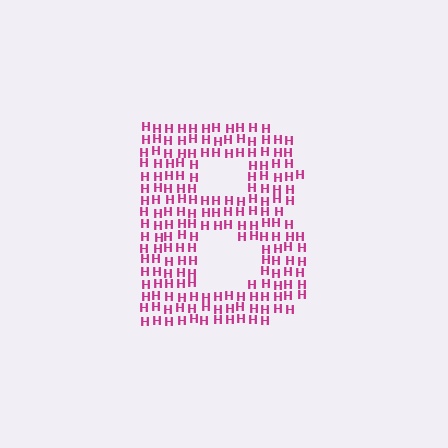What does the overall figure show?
The overall figure shows the letter B.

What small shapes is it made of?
It is made of small letter H's.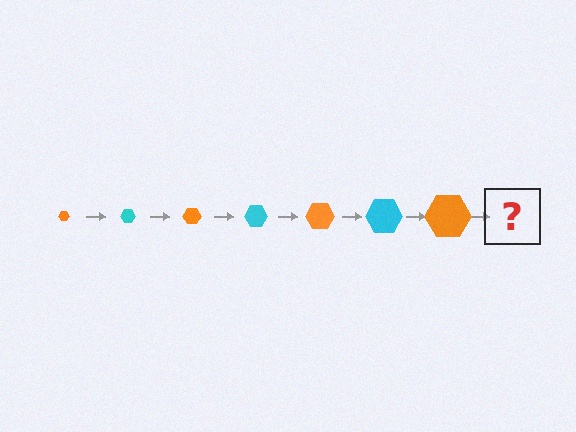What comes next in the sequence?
The next element should be a cyan hexagon, larger than the previous one.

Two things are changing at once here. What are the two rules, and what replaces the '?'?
The two rules are that the hexagon grows larger each step and the color cycles through orange and cyan. The '?' should be a cyan hexagon, larger than the previous one.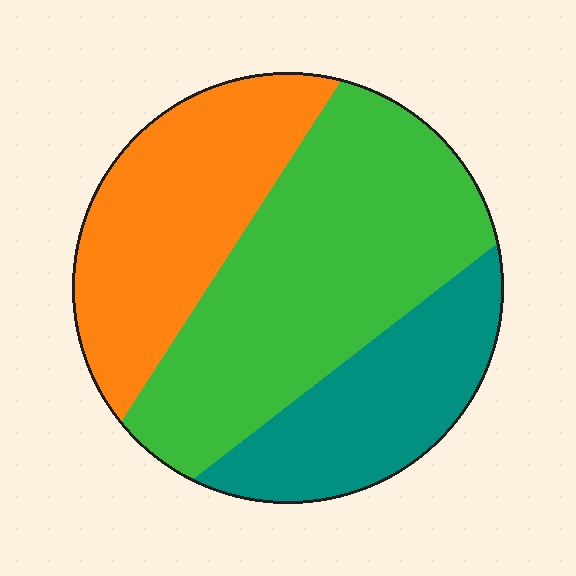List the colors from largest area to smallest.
From largest to smallest: green, orange, teal.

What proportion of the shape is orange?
Orange takes up between a quarter and a half of the shape.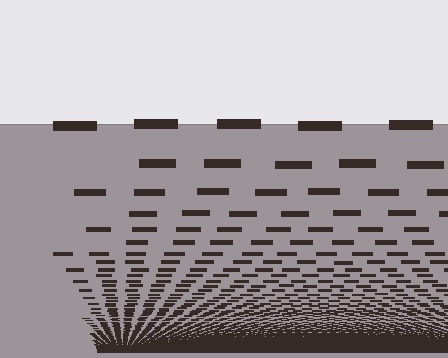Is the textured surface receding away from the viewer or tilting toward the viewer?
The surface appears to tilt toward the viewer. Texture elements get larger and sparser toward the top.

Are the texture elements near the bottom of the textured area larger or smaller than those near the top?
Smaller. The gradient is inverted — elements near the bottom are smaller and denser.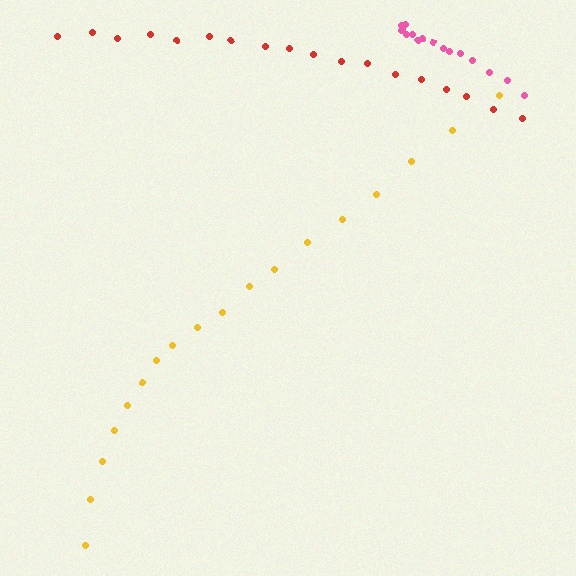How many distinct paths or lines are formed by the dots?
There are 3 distinct paths.